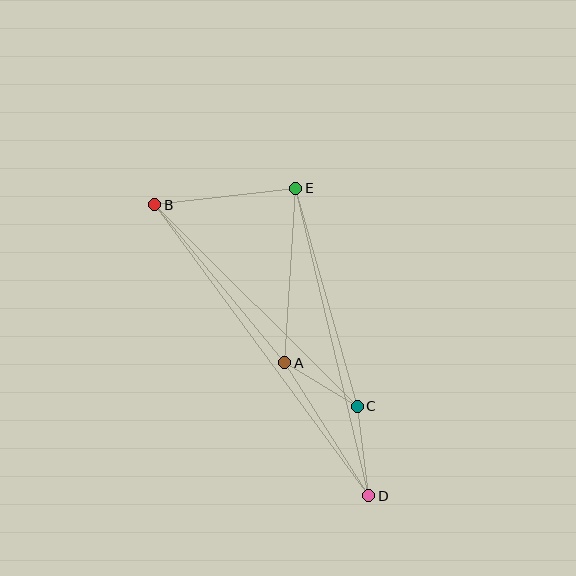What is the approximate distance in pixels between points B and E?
The distance between B and E is approximately 142 pixels.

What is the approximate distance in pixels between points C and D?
The distance between C and D is approximately 90 pixels.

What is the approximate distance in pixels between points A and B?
The distance between A and B is approximately 205 pixels.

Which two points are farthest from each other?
Points B and D are farthest from each other.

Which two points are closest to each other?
Points A and C are closest to each other.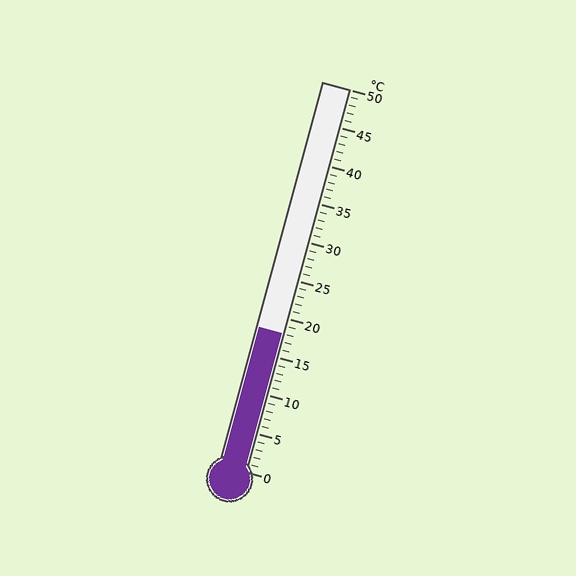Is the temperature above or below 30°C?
The temperature is below 30°C.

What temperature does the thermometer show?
The thermometer shows approximately 18°C.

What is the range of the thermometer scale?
The thermometer scale ranges from 0°C to 50°C.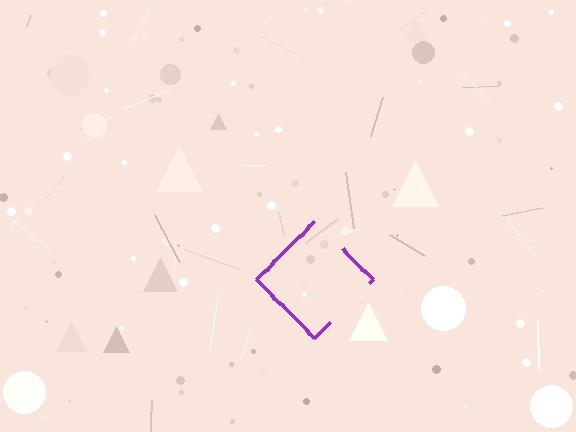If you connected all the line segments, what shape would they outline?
They would outline a diamond.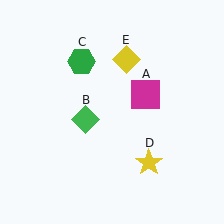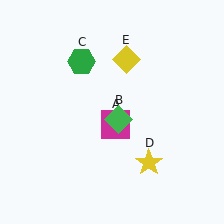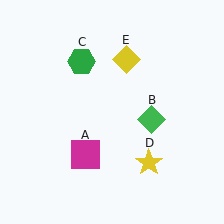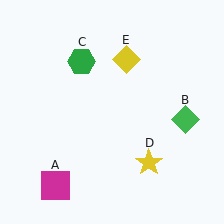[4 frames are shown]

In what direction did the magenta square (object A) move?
The magenta square (object A) moved down and to the left.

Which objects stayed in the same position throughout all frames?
Green hexagon (object C) and yellow star (object D) and yellow diamond (object E) remained stationary.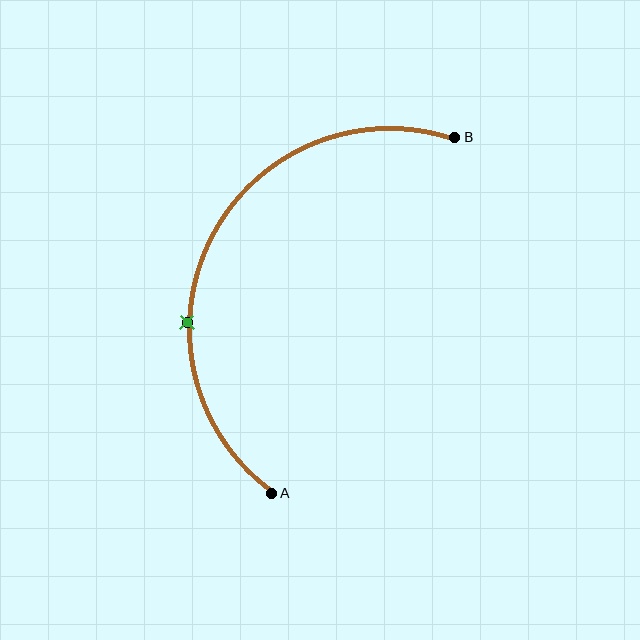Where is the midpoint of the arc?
The arc midpoint is the point on the curve farthest from the straight line joining A and B. It sits to the left of that line.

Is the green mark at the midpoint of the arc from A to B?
No. The green mark lies on the arc but is closer to endpoint A. The arc midpoint would be at the point on the curve equidistant along the arc from both A and B.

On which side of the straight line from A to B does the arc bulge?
The arc bulges to the left of the straight line connecting A and B.